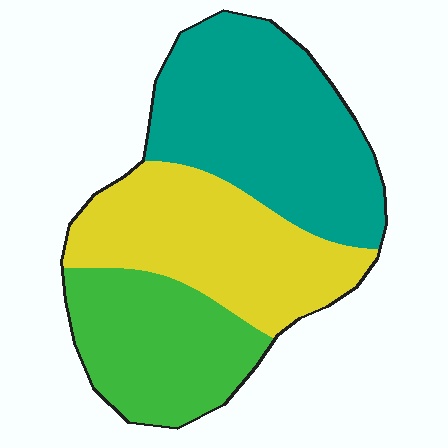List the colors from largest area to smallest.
From largest to smallest: teal, yellow, green.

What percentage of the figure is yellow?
Yellow covers about 35% of the figure.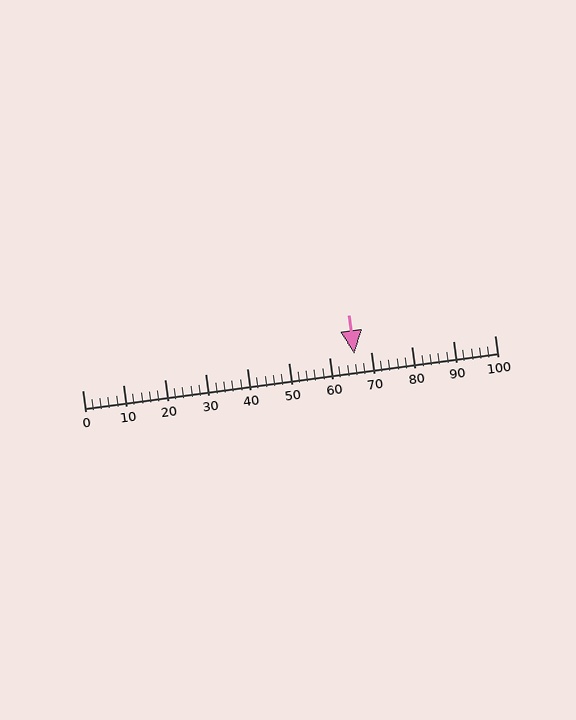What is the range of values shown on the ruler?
The ruler shows values from 0 to 100.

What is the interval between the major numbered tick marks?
The major tick marks are spaced 10 units apart.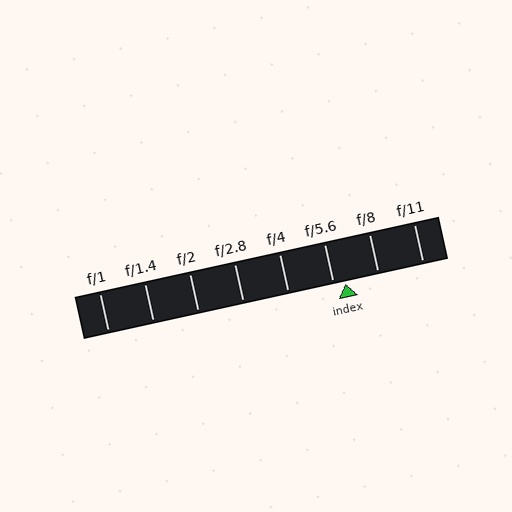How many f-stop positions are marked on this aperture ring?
There are 8 f-stop positions marked.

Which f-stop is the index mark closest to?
The index mark is closest to f/5.6.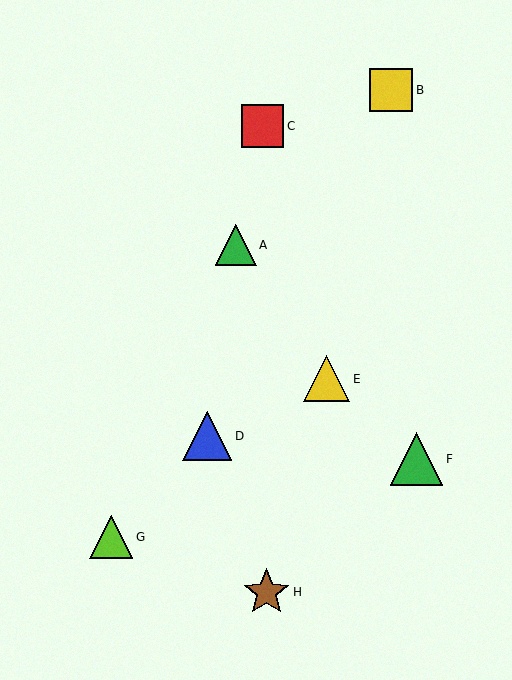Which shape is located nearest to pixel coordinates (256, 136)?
The red square (labeled C) at (263, 126) is nearest to that location.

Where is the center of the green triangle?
The center of the green triangle is at (236, 245).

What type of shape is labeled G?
Shape G is a lime triangle.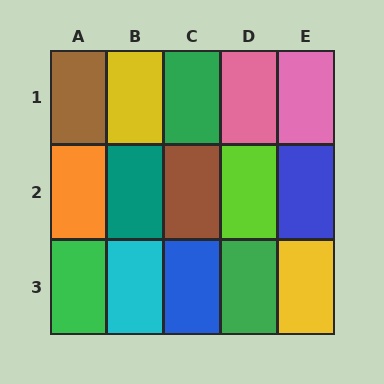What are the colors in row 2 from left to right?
Orange, teal, brown, lime, blue.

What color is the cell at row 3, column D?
Green.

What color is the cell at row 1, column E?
Pink.